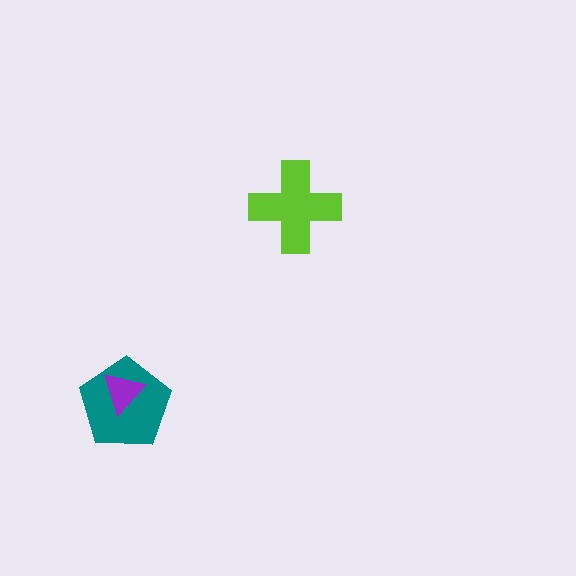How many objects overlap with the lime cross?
0 objects overlap with the lime cross.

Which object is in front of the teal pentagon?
The purple triangle is in front of the teal pentagon.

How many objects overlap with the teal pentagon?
1 object overlaps with the teal pentagon.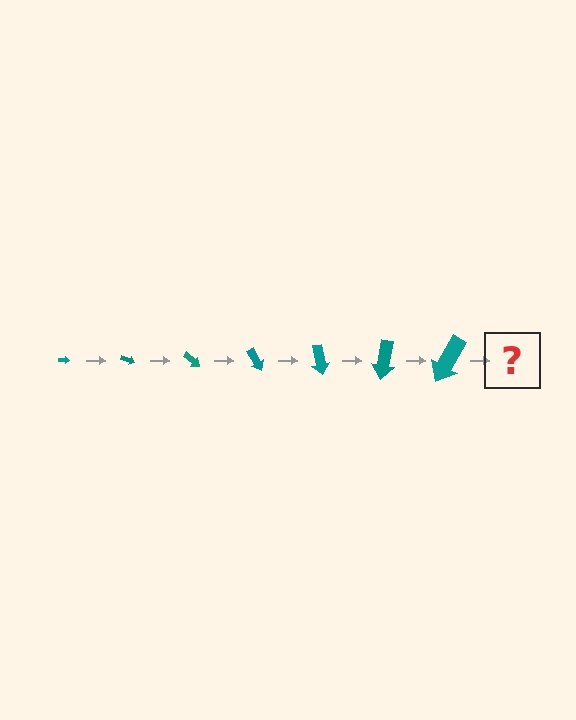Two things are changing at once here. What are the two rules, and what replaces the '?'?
The two rules are that the arrow grows larger each step and it rotates 20 degrees each step. The '?' should be an arrow, larger than the previous one and rotated 140 degrees from the start.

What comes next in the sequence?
The next element should be an arrow, larger than the previous one and rotated 140 degrees from the start.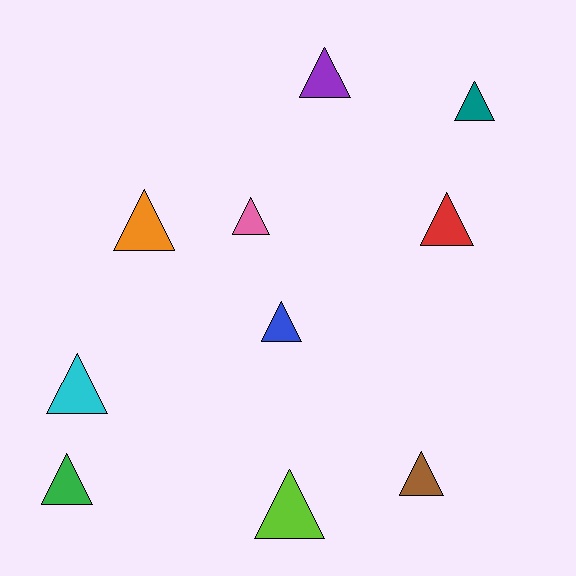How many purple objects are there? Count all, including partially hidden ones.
There is 1 purple object.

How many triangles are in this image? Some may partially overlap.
There are 10 triangles.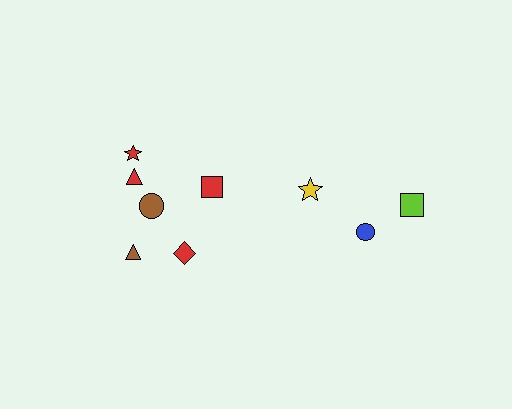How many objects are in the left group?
There are 6 objects.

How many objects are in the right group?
There are 3 objects.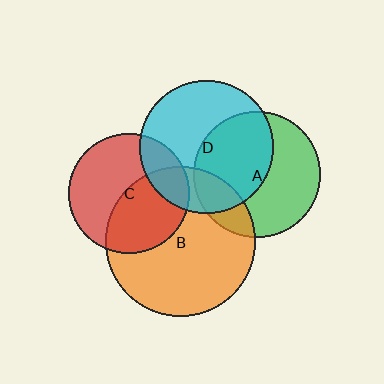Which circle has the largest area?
Circle B (orange).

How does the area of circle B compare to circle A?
Approximately 1.4 times.